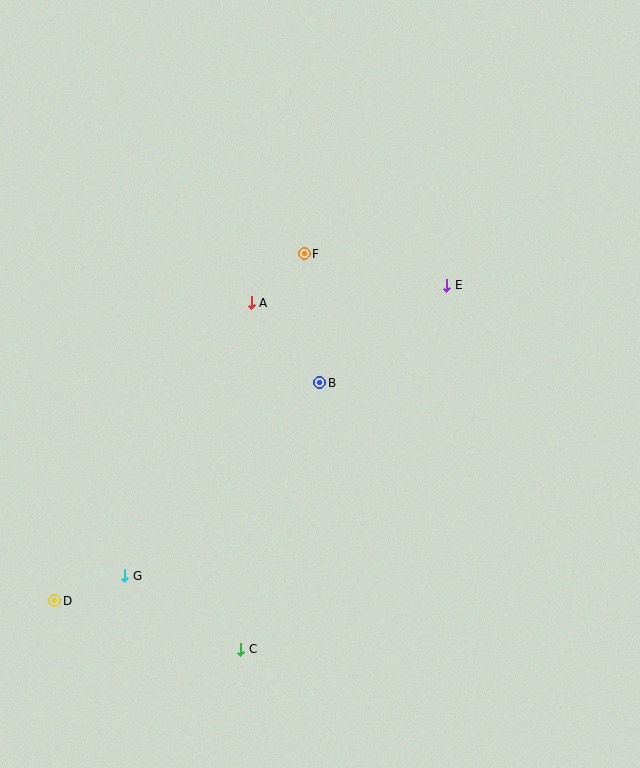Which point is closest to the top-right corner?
Point E is closest to the top-right corner.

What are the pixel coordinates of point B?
Point B is at (320, 383).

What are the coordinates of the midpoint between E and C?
The midpoint between E and C is at (343, 467).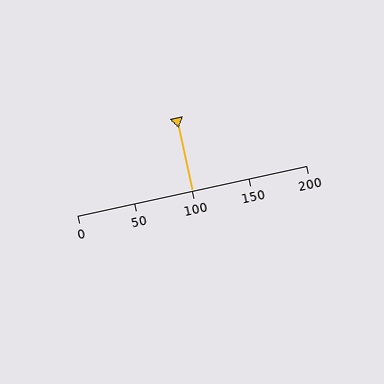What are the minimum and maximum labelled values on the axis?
The axis runs from 0 to 200.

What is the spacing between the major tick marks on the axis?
The major ticks are spaced 50 apart.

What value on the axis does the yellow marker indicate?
The marker indicates approximately 100.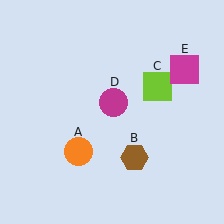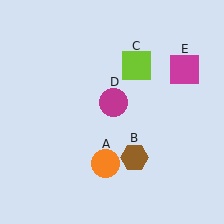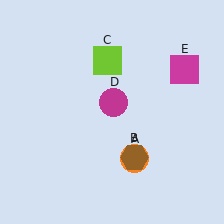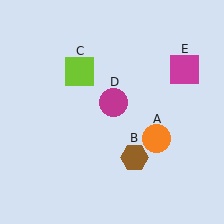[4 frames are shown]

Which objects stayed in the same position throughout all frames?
Brown hexagon (object B) and magenta circle (object D) and magenta square (object E) remained stationary.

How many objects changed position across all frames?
2 objects changed position: orange circle (object A), lime square (object C).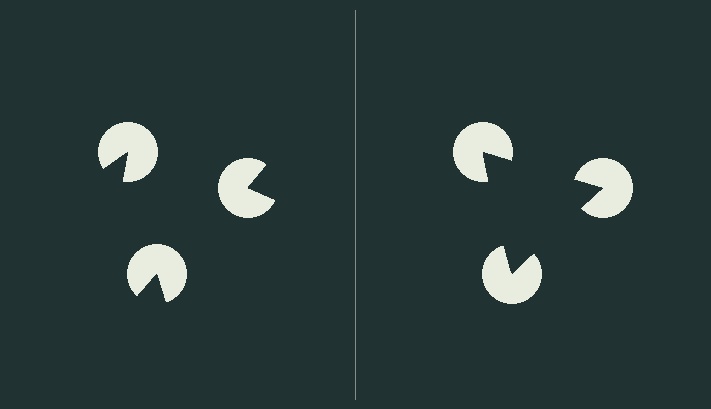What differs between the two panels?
The pac-man discs are positioned identically on both sides; only the wedge orientations differ. On the right they align to a triangle; on the left they are misaligned.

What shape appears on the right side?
An illusory triangle.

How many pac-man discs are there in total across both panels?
6 — 3 on each side.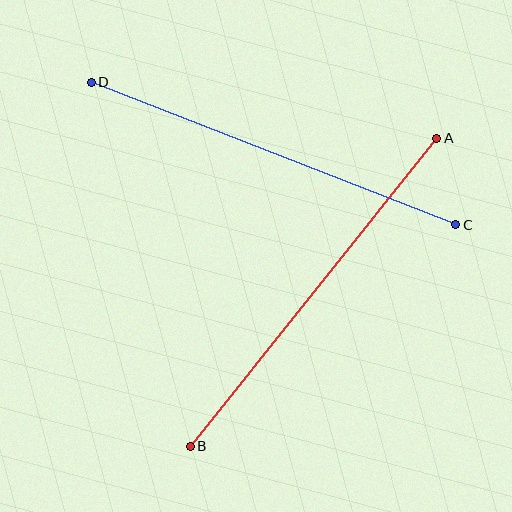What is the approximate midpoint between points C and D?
The midpoint is at approximately (273, 154) pixels.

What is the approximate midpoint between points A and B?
The midpoint is at approximately (314, 292) pixels.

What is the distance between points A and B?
The distance is approximately 395 pixels.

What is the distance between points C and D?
The distance is approximately 391 pixels.